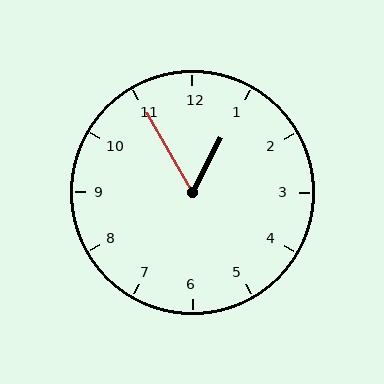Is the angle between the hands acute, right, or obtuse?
It is acute.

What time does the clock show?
12:55.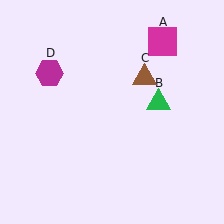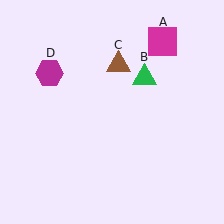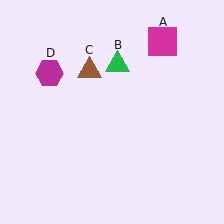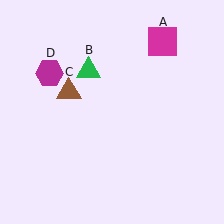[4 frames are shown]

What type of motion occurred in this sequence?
The green triangle (object B), brown triangle (object C) rotated counterclockwise around the center of the scene.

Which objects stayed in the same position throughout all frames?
Magenta square (object A) and magenta hexagon (object D) remained stationary.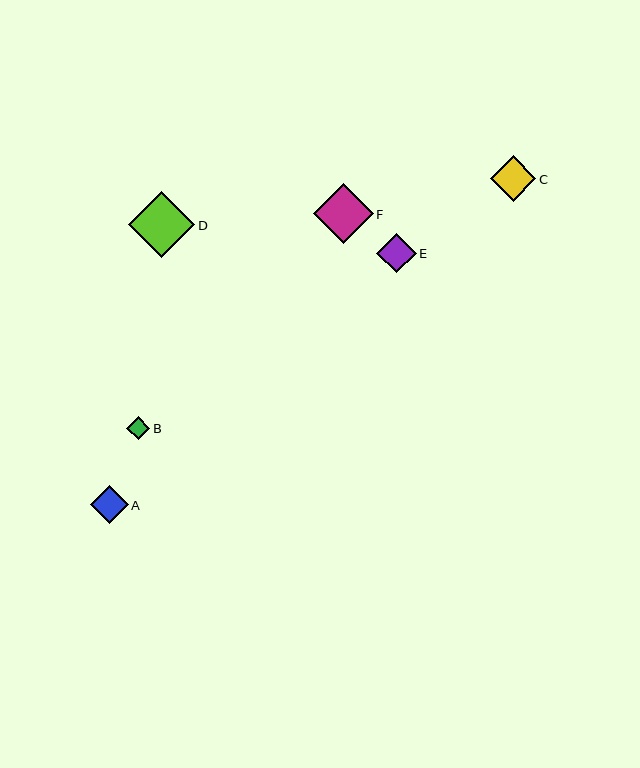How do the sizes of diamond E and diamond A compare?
Diamond E and diamond A are approximately the same size.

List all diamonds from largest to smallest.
From largest to smallest: D, F, C, E, A, B.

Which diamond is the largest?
Diamond D is the largest with a size of approximately 66 pixels.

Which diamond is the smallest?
Diamond B is the smallest with a size of approximately 23 pixels.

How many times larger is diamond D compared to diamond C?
Diamond D is approximately 1.4 times the size of diamond C.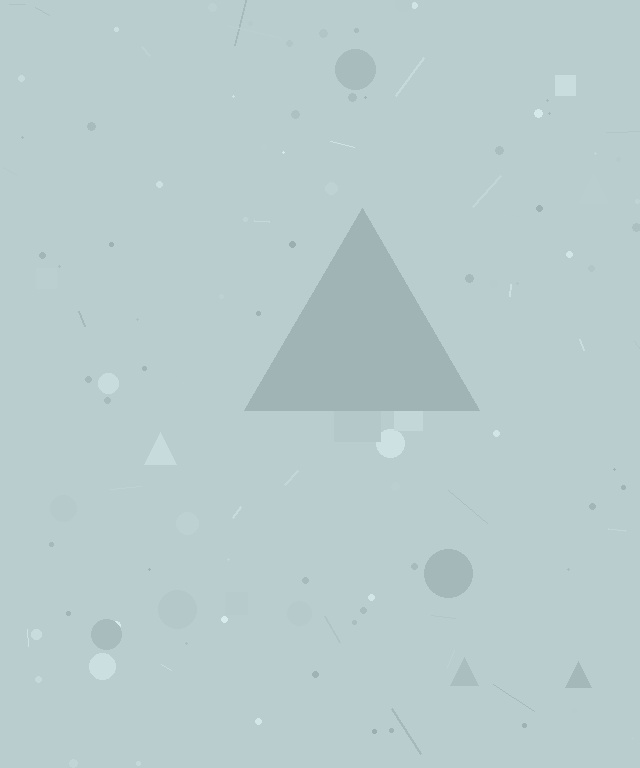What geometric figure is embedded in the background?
A triangle is embedded in the background.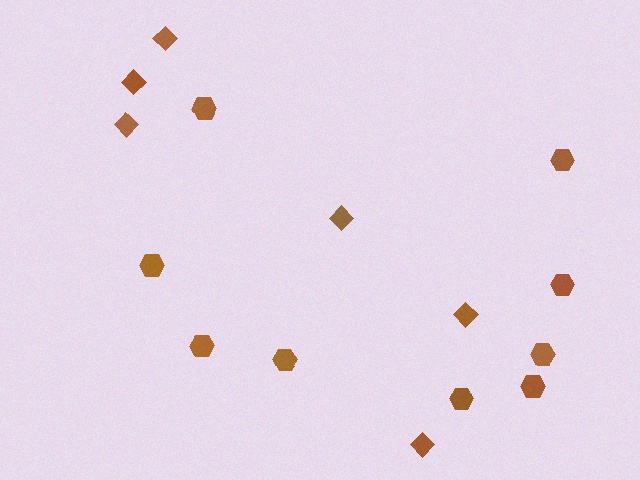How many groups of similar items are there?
There are 2 groups: one group of hexagons (9) and one group of diamonds (6).